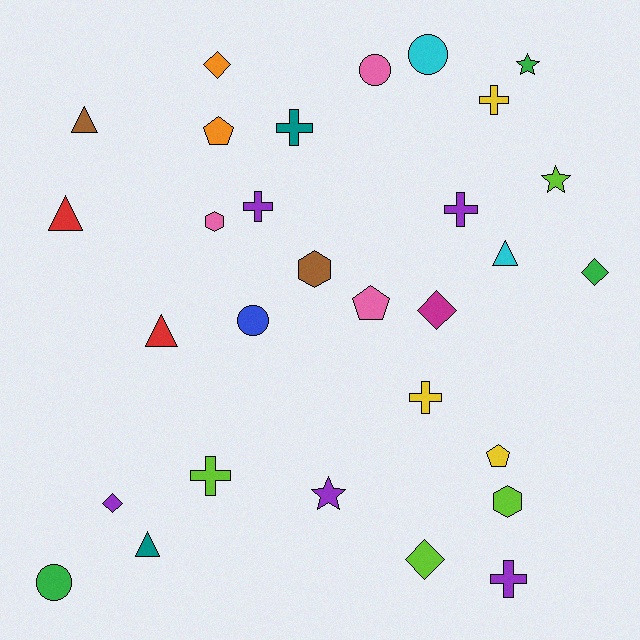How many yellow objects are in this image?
There are 3 yellow objects.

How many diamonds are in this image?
There are 5 diamonds.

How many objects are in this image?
There are 30 objects.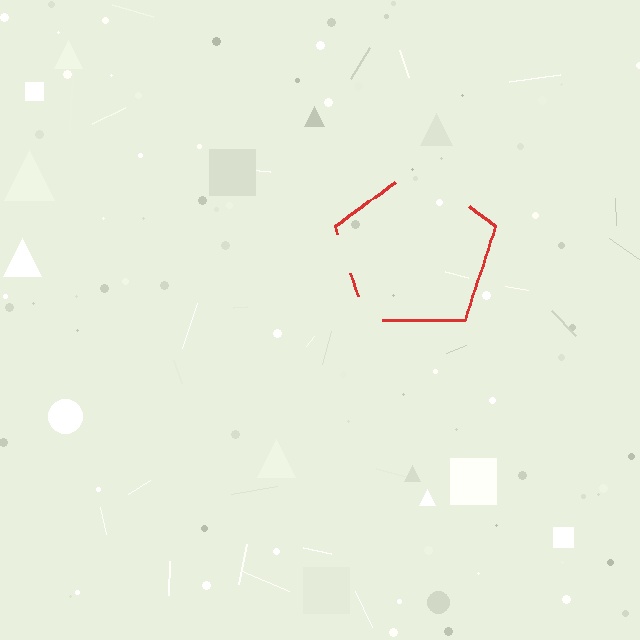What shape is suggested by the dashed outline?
The dashed outline suggests a pentagon.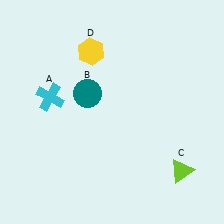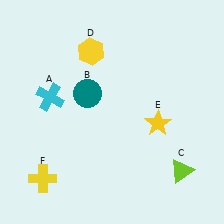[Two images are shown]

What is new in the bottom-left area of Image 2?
A yellow cross (F) was added in the bottom-left area of Image 2.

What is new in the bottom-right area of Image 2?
A yellow star (E) was added in the bottom-right area of Image 2.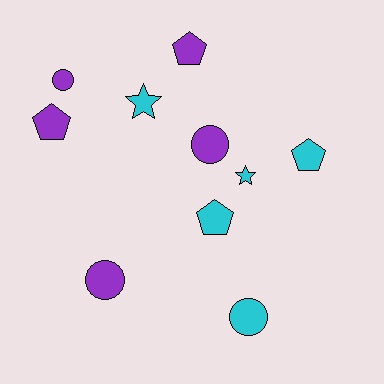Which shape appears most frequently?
Circle, with 4 objects.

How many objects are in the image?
There are 10 objects.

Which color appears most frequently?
Purple, with 5 objects.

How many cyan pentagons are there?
There are 2 cyan pentagons.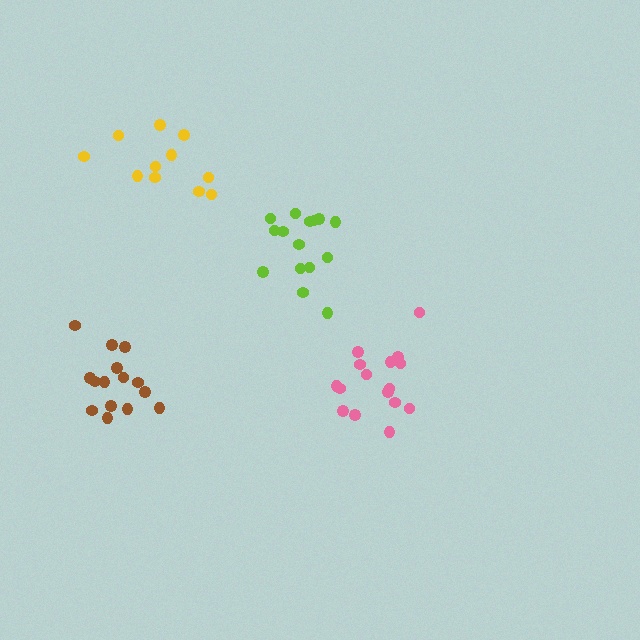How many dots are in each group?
Group 1: 11 dots, Group 2: 16 dots, Group 3: 15 dots, Group 4: 15 dots (57 total).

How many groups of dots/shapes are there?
There are 4 groups.